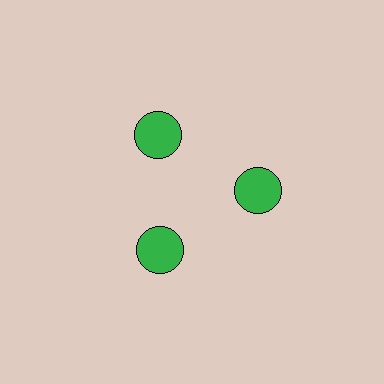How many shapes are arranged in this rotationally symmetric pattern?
There are 3 shapes, arranged in 3 groups of 1.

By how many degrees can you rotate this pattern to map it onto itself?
The pattern maps onto itself every 120 degrees of rotation.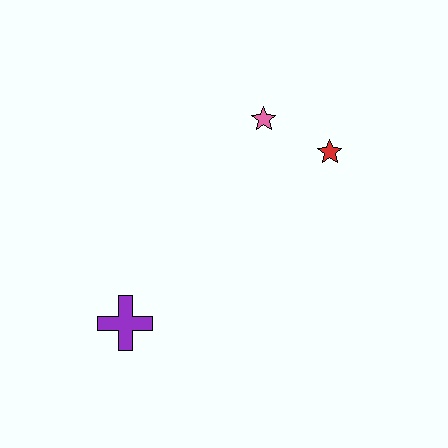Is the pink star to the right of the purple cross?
Yes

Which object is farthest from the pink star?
The purple cross is farthest from the pink star.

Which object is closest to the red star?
The pink star is closest to the red star.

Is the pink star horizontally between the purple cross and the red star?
Yes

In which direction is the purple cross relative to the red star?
The purple cross is to the left of the red star.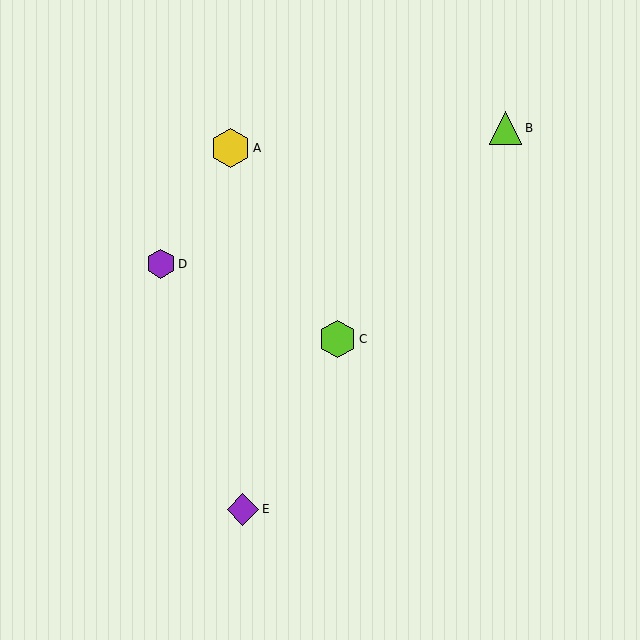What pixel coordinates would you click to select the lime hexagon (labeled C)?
Click at (338, 339) to select the lime hexagon C.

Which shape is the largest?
The yellow hexagon (labeled A) is the largest.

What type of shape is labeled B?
Shape B is a lime triangle.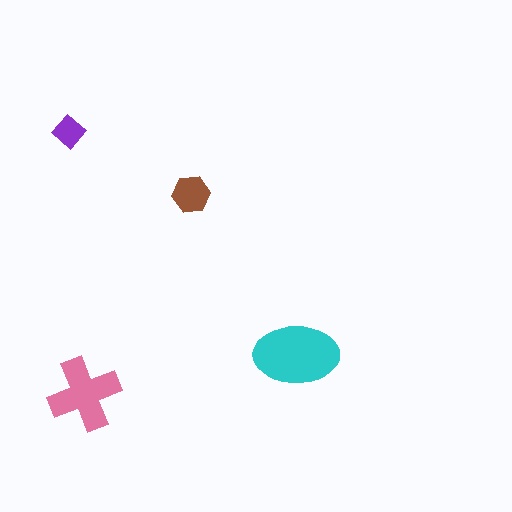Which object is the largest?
The cyan ellipse.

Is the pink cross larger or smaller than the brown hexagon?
Larger.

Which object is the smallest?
The purple diamond.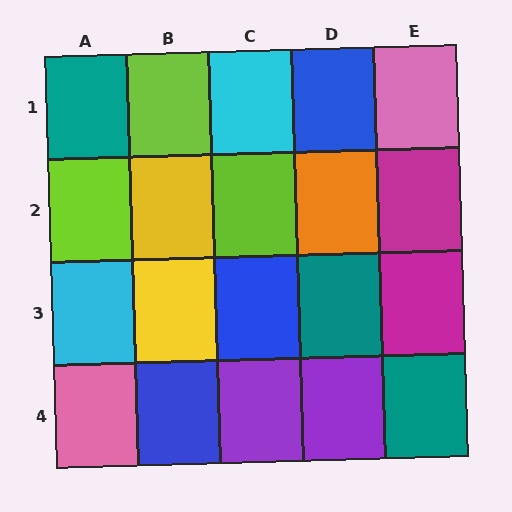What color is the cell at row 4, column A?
Pink.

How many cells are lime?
3 cells are lime.